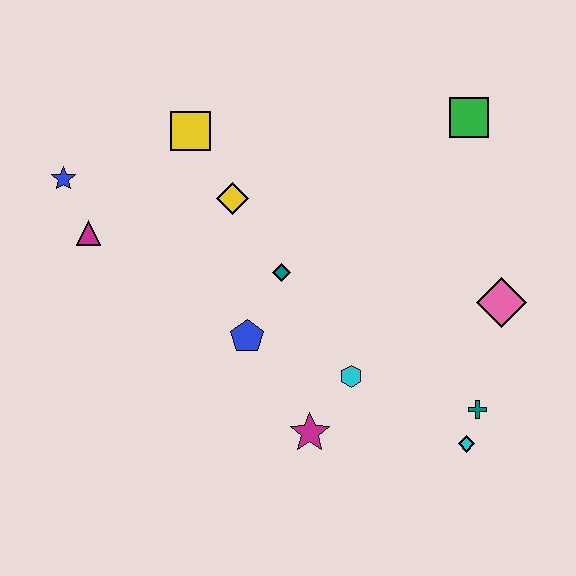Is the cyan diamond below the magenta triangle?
Yes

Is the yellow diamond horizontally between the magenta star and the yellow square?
Yes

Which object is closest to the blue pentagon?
The teal diamond is closest to the blue pentagon.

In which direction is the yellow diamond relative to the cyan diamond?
The yellow diamond is above the cyan diamond.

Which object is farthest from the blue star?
The cyan diamond is farthest from the blue star.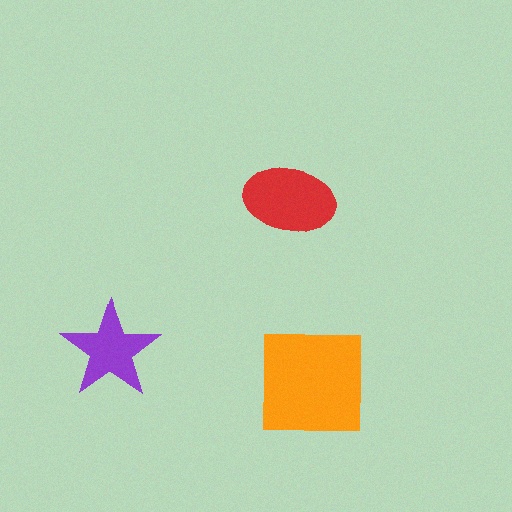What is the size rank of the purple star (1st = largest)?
3rd.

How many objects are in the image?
There are 3 objects in the image.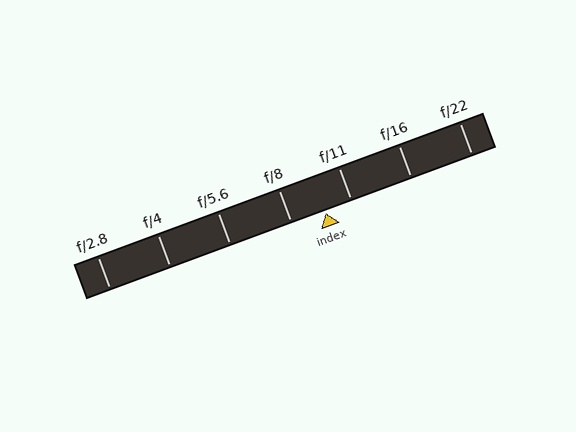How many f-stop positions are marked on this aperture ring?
There are 7 f-stop positions marked.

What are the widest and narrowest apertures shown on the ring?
The widest aperture shown is f/2.8 and the narrowest is f/22.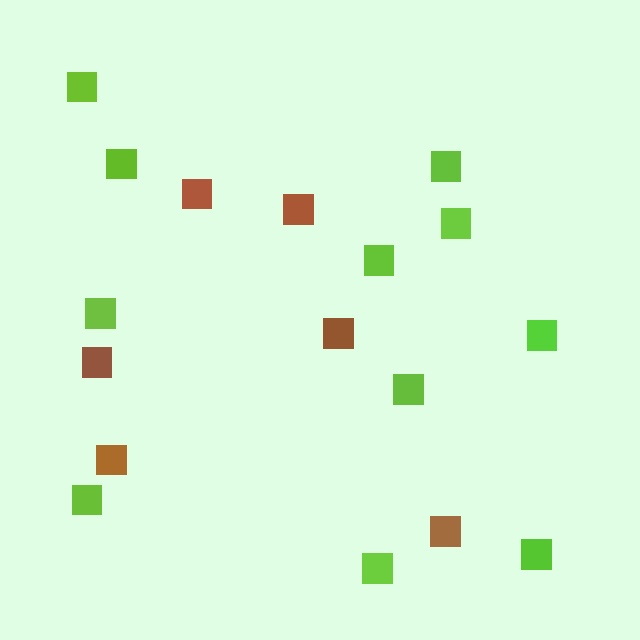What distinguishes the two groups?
There are 2 groups: one group of lime squares (11) and one group of brown squares (6).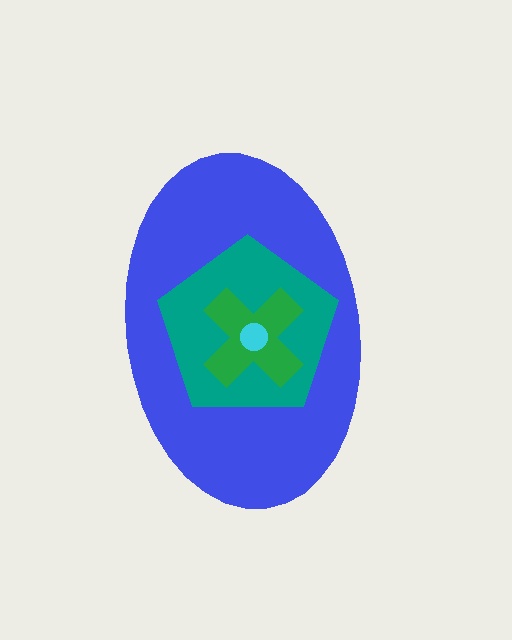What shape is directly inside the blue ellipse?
The teal pentagon.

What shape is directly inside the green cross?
The cyan circle.